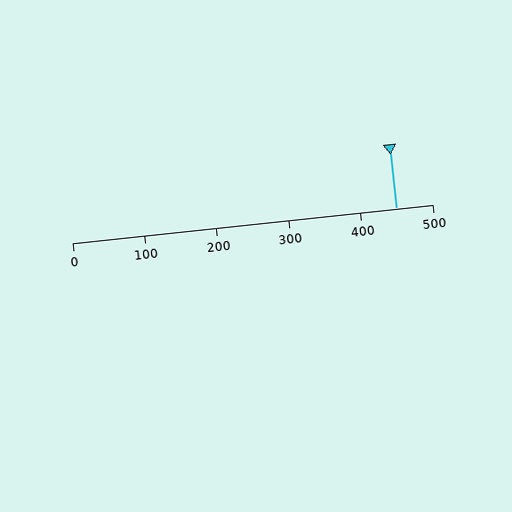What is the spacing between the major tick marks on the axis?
The major ticks are spaced 100 apart.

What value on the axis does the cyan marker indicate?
The marker indicates approximately 450.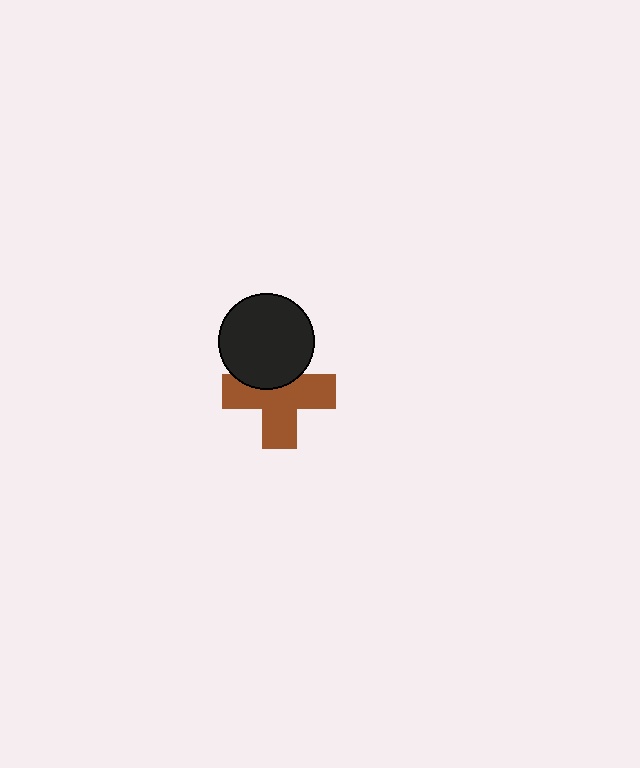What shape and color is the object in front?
The object in front is a black circle.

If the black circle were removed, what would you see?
You would see the complete brown cross.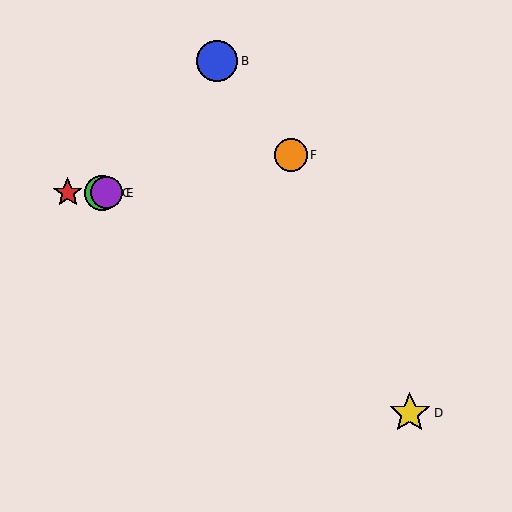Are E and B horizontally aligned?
No, E is at y≈193 and B is at y≈61.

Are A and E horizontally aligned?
Yes, both are at y≈193.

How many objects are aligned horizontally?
3 objects (A, C, E) are aligned horizontally.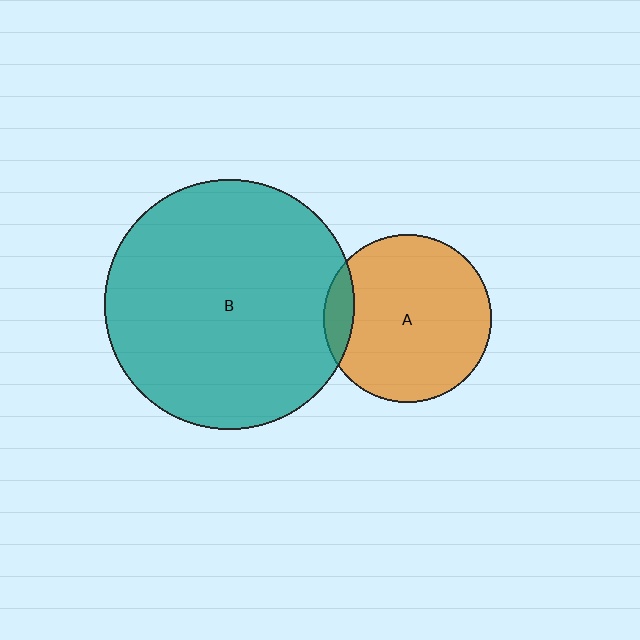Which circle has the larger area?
Circle B (teal).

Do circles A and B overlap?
Yes.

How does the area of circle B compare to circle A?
Approximately 2.2 times.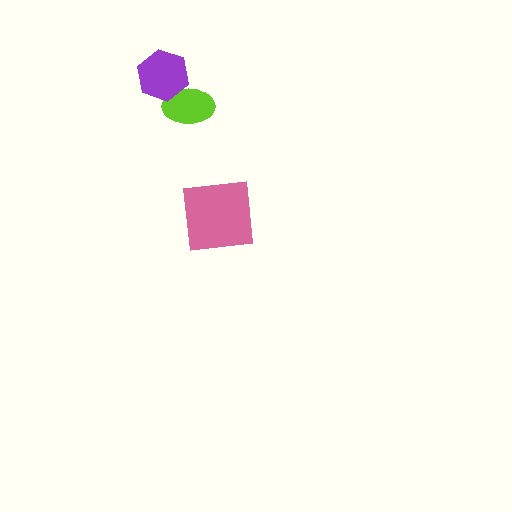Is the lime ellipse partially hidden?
Yes, it is partially covered by another shape.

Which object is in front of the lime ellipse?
The purple hexagon is in front of the lime ellipse.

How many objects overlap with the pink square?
0 objects overlap with the pink square.